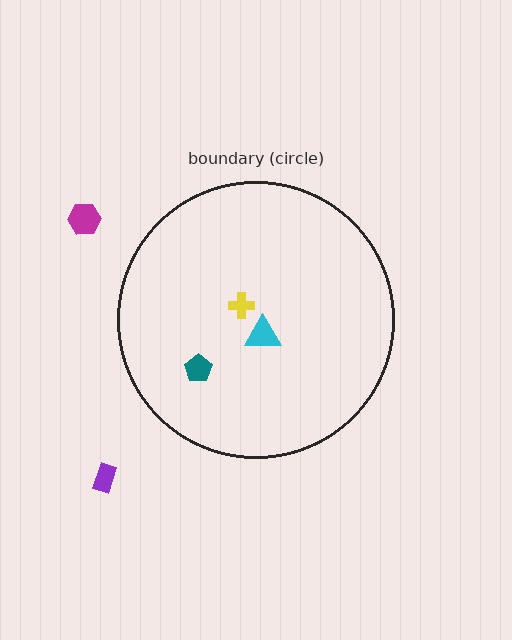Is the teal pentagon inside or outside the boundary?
Inside.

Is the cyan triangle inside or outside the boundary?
Inside.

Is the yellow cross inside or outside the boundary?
Inside.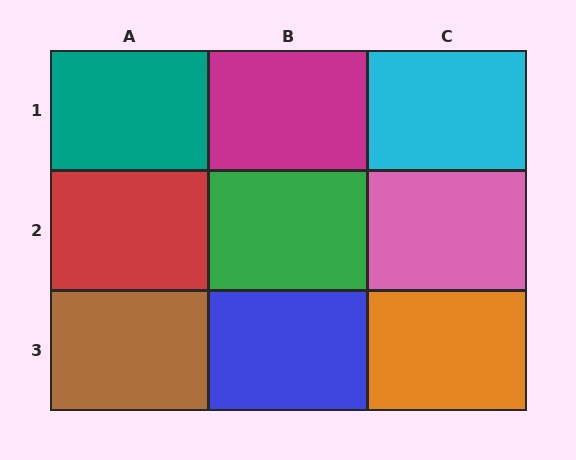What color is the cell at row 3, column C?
Orange.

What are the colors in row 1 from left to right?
Teal, magenta, cyan.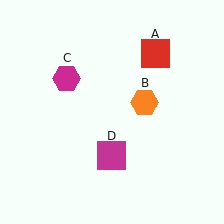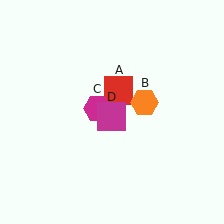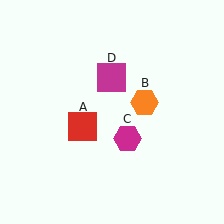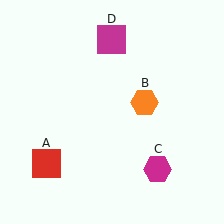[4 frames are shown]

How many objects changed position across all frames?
3 objects changed position: red square (object A), magenta hexagon (object C), magenta square (object D).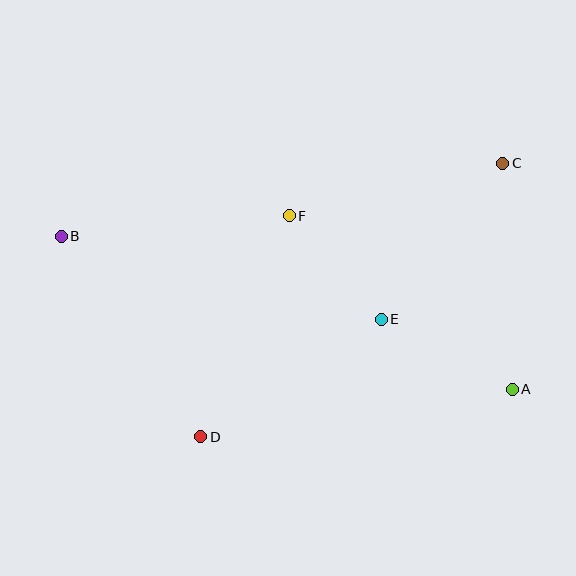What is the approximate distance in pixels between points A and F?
The distance between A and F is approximately 283 pixels.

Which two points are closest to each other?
Points E and F are closest to each other.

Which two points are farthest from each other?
Points A and B are farthest from each other.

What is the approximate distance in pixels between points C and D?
The distance between C and D is approximately 408 pixels.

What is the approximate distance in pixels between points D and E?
The distance between D and E is approximately 216 pixels.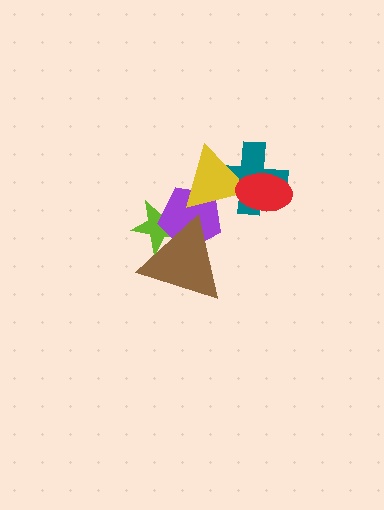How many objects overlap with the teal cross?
2 objects overlap with the teal cross.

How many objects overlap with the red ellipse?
2 objects overlap with the red ellipse.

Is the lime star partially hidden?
Yes, it is partially covered by another shape.